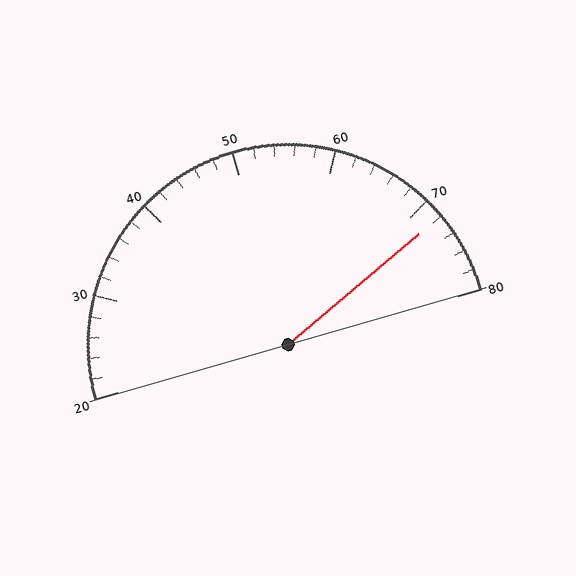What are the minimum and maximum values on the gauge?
The gauge ranges from 20 to 80.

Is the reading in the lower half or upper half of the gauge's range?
The reading is in the upper half of the range (20 to 80).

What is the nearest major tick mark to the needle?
The nearest major tick mark is 70.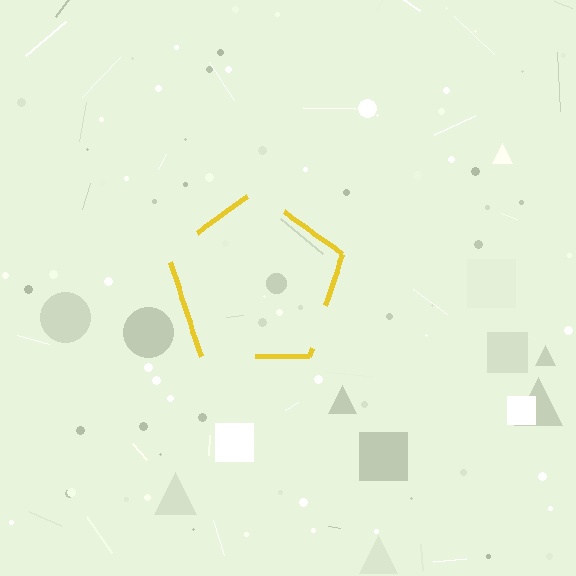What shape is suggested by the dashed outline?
The dashed outline suggests a pentagon.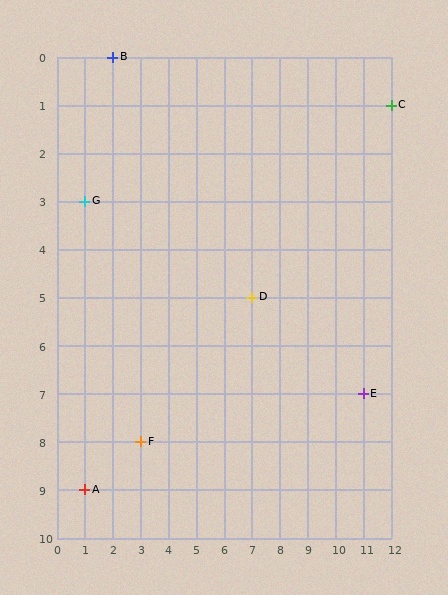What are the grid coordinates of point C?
Point C is at grid coordinates (12, 1).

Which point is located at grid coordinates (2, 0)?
Point B is at (2, 0).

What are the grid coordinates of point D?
Point D is at grid coordinates (7, 5).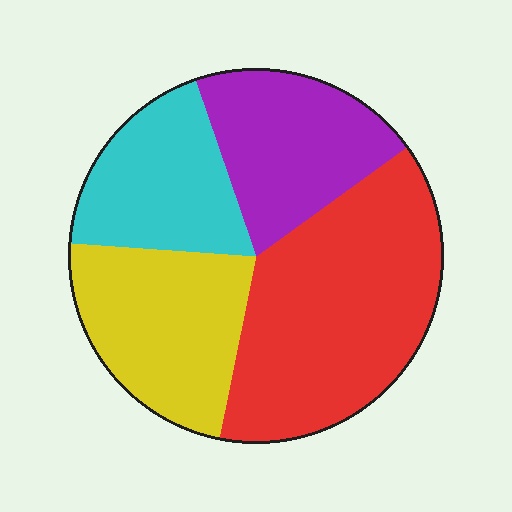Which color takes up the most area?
Red, at roughly 40%.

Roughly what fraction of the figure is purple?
Purple covers around 20% of the figure.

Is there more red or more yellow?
Red.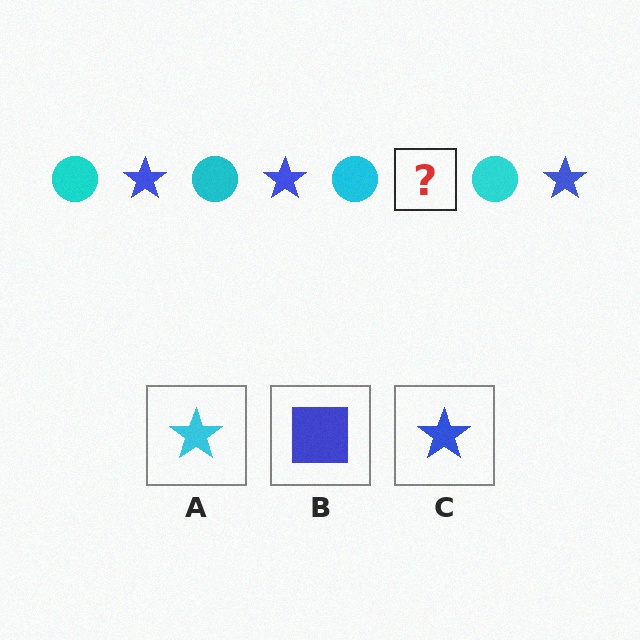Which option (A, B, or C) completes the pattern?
C.